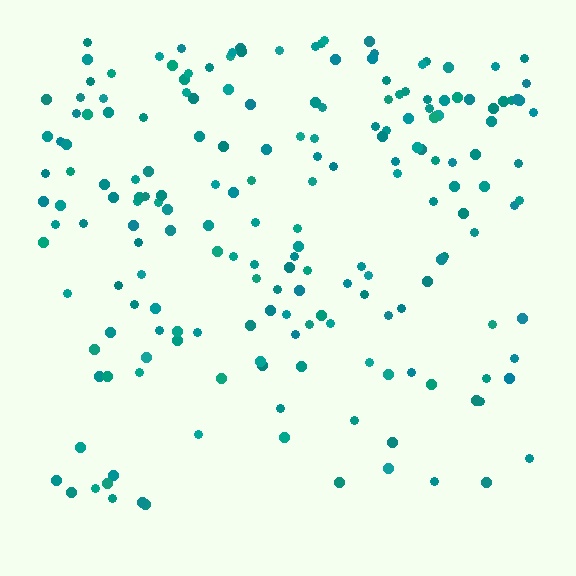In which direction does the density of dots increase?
From bottom to top, with the top side densest.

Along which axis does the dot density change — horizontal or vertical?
Vertical.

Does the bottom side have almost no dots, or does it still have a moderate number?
Still a moderate number, just noticeably fewer than the top.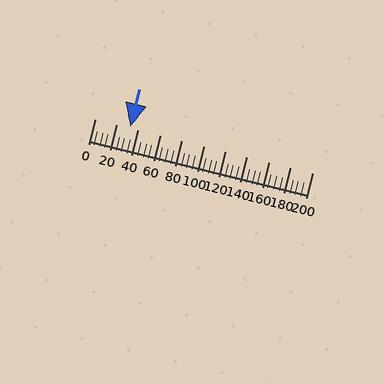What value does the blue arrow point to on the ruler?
The blue arrow points to approximately 33.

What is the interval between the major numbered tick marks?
The major tick marks are spaced 20 units apart.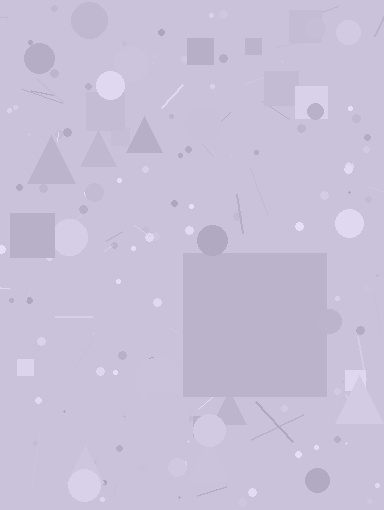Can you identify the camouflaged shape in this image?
The camouflaged shape is a square.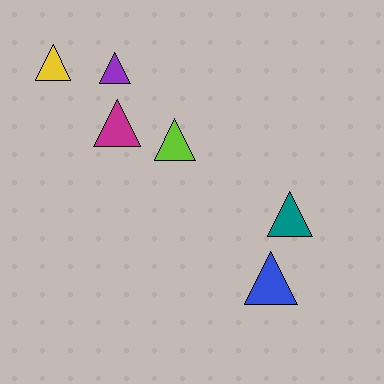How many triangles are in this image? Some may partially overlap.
There are 6 triangles.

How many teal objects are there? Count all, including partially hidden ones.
There is 1 teal object.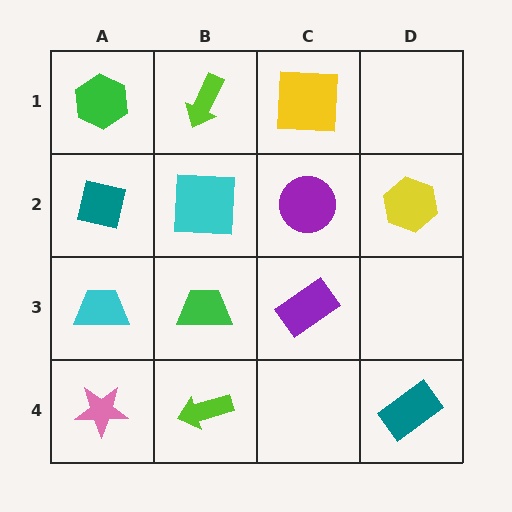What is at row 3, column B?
A green trapezoid.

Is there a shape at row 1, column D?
No, that cell is empty.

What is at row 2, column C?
A purple circle.